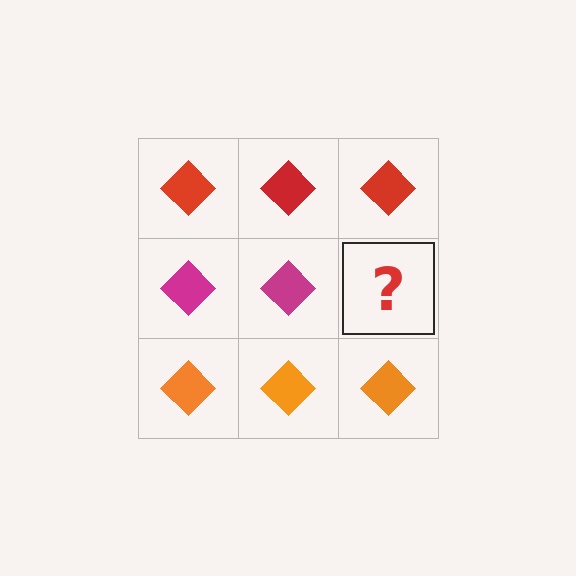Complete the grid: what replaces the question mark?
The question mark should be replaced with a magenta diamond.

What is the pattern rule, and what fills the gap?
The rule is that each row has a consistent color. The gap should be filled with a magenta diamond.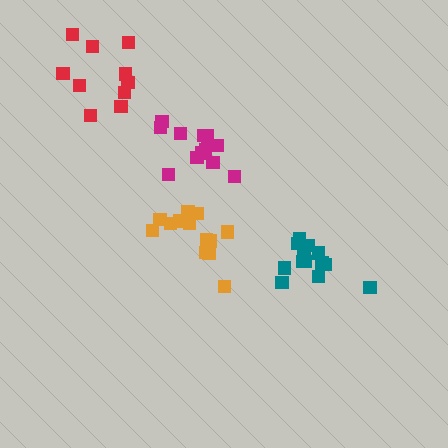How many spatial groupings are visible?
There are 4 spatial groupings.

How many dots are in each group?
Group 1: 14 dots, Group 2: 10 dots, Group 3: 13 dots, Group 4: 12 dots (49 total).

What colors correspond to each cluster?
The clusters are colored: orange, red, teal, magenta.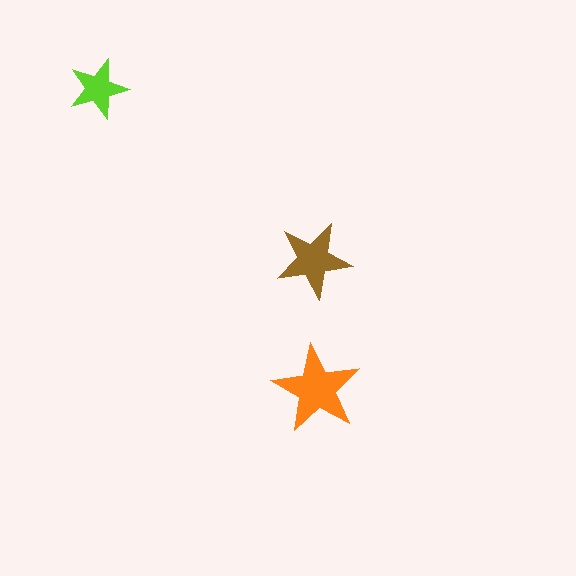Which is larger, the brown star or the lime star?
The brown one.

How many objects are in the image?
There are 3 objects in the image.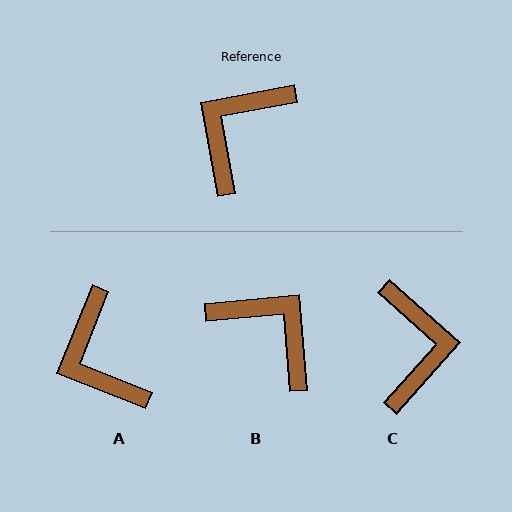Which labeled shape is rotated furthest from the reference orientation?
C, about 142 degrees away.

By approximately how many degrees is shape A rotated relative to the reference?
Approximately 58 degrees counter-clockwise.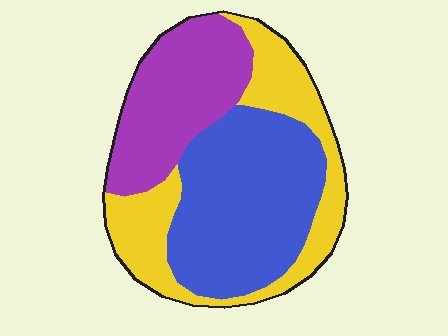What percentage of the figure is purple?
Purple covers about 30% of the figure.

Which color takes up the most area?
Blue, at roughly 40%.